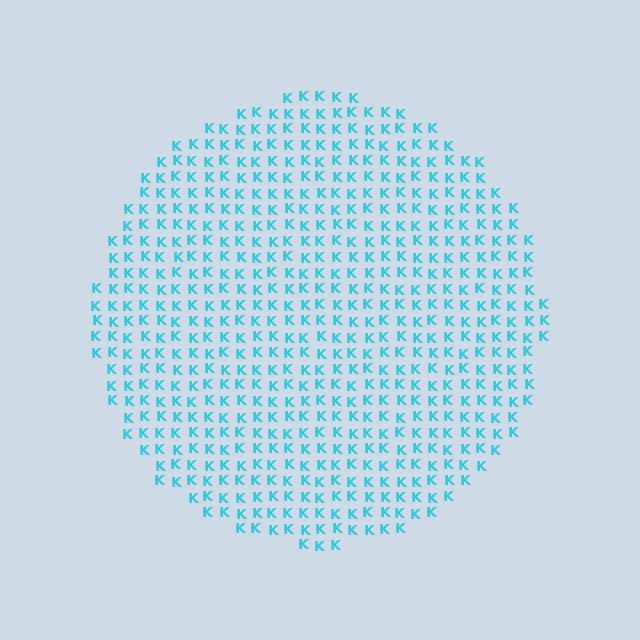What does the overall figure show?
The overall figure shows a circle.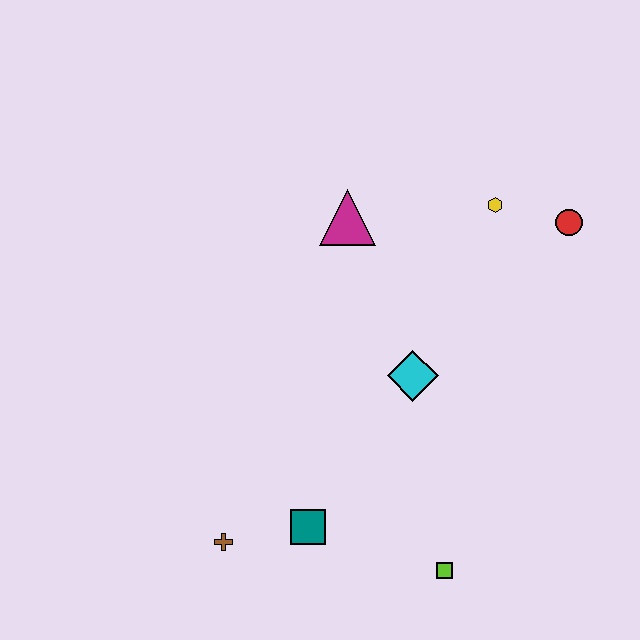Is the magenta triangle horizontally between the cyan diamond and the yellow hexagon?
No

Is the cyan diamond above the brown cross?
Yes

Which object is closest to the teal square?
The brown cross is closest to the teal square.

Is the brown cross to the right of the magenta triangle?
No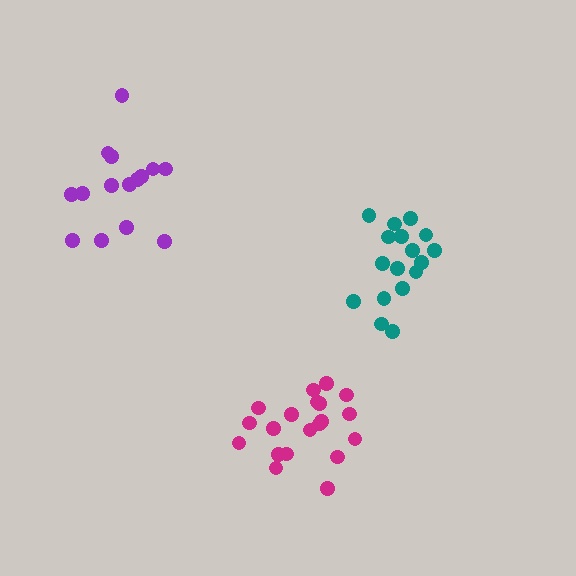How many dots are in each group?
Group 1: 18 dots, Group 2: 15 dots, Group 3: 20 dots (53 total).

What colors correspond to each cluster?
The clusters are colored: teal, purple, magenta.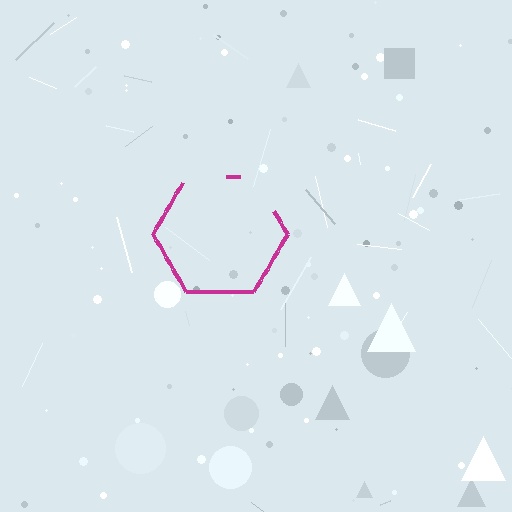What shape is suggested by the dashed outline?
The dashed outline suggests a hexagon.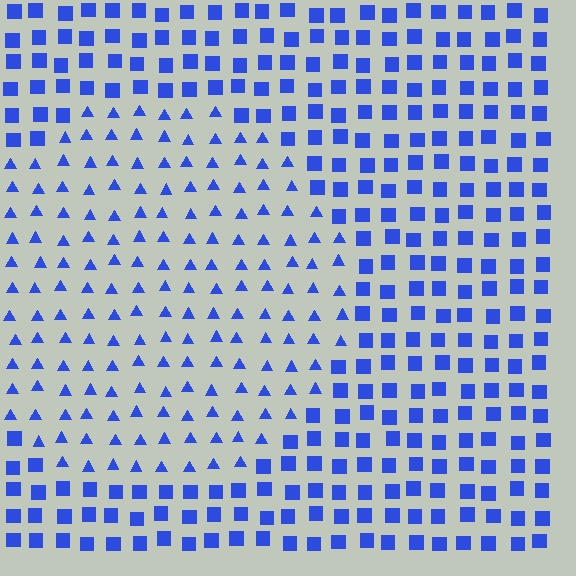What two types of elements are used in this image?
The image uses triangles inside the circle region and squares outside it.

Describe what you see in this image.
The image is filled with small blue elements arranged in a uniform grid. A circle-shaped region contains triangles, while the surrounding area contains squares. The boundary is defined purely by the change in element shape.